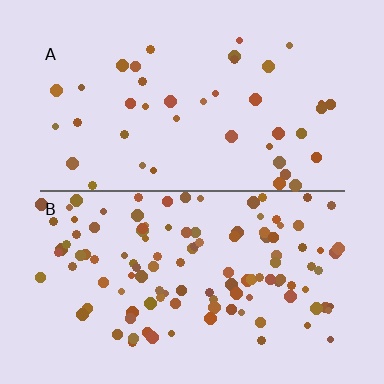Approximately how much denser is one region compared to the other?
Approximately 2.8× — region B over region A.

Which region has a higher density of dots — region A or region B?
B (the bottom).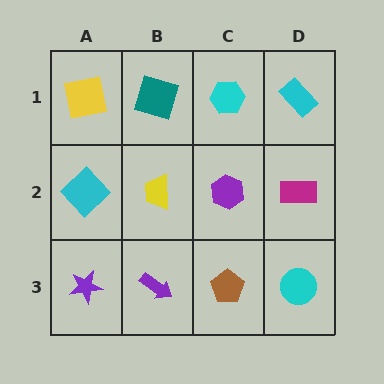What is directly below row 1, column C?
A purple hexagon.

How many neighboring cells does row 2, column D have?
3.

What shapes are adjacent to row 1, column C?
A purple hexagon (row 2, column C), a teal square (row 1, column B), a cyan rectangle (row 1, column D).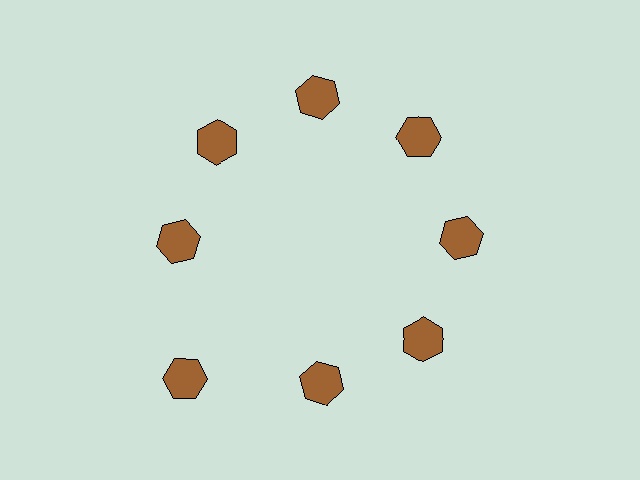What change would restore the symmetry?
The symmetry would be restored by moving it inward, back onto the ring so that all 8 hexagons sit at equal angles and equal distance from the center.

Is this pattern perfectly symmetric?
No. The 8 brown hexagons are arranged in a ring, but one element near the 8 o'clock position is pushed outward from the center, breaking the 8-fold rotational symmetry.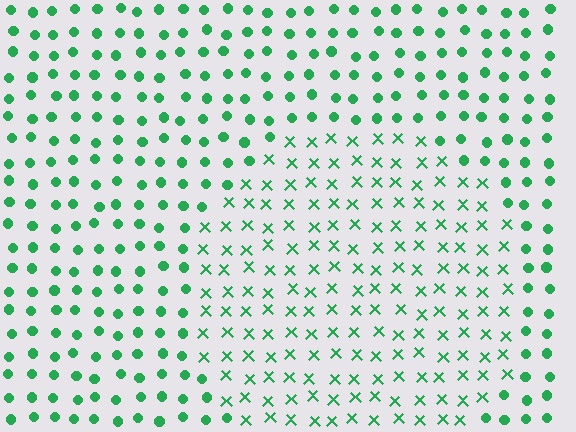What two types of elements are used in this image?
The image uses X marks inside the circle region and circles outside it.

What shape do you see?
I see a circle.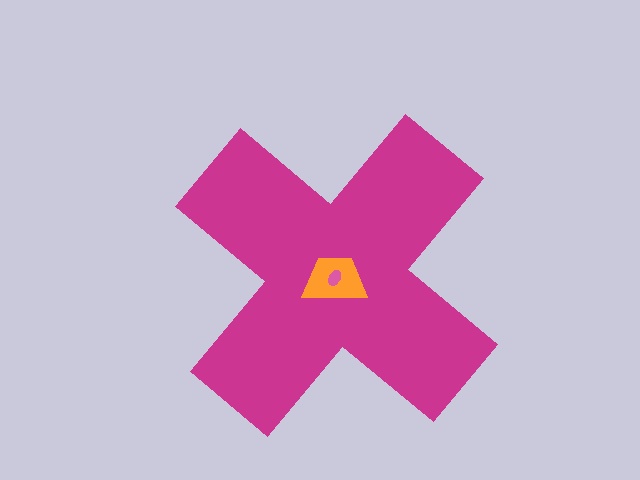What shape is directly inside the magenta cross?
The orange trapezoid.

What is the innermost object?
The pink ellipse.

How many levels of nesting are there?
3.